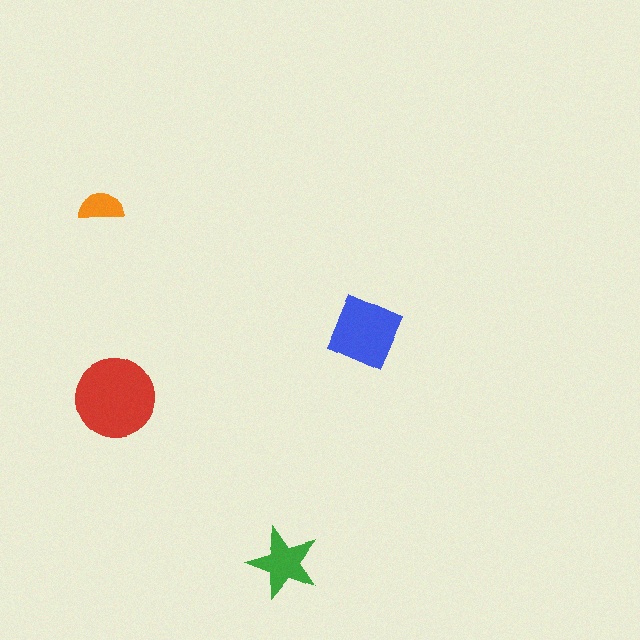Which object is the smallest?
The orange semicircle.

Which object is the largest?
The red circle.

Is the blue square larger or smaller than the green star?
Larger.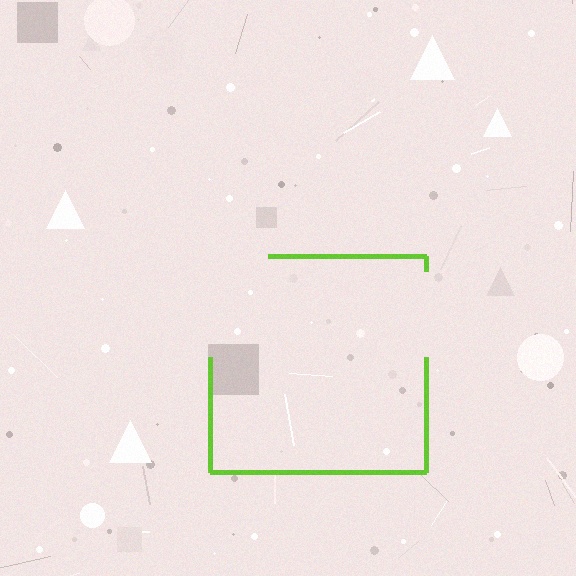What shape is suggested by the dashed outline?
The dashed outline suggests a square.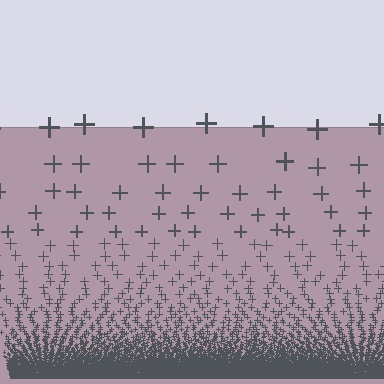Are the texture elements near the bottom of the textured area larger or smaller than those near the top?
Smaller. The gradient is inverted — elements near the bottom are smaller and denser.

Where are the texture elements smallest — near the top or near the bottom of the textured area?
Near the bottom.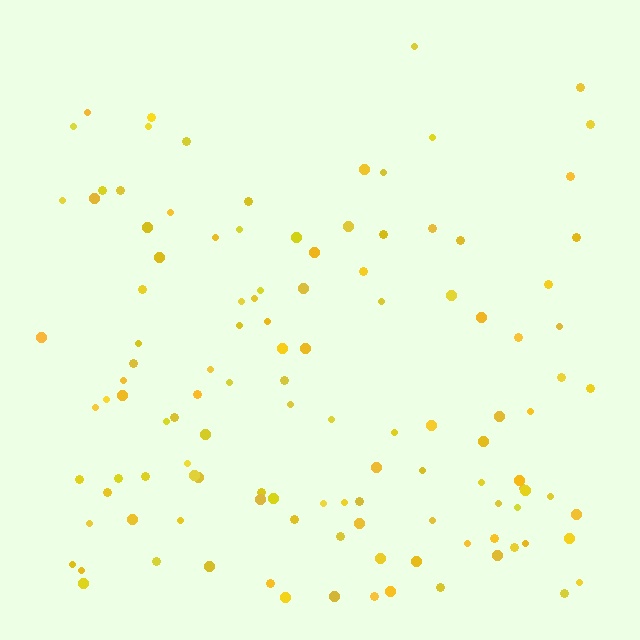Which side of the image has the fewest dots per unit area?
The top.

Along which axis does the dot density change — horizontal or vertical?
Vertical.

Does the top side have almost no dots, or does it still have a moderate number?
Still a moderate number, just noticeably fewer than the bottom.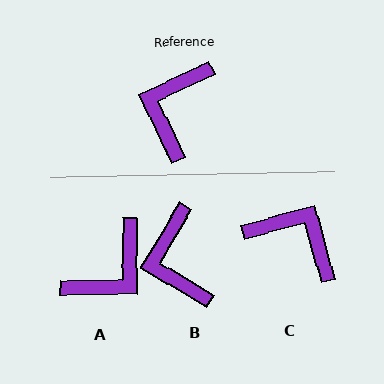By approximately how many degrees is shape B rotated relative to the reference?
Approximately 34 degrees counter-clockwise.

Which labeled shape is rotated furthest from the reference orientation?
A, about 155 degrees away.